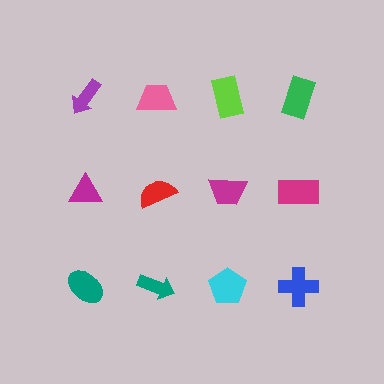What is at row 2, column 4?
A magenta rectangle.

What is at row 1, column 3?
A lime rectangle.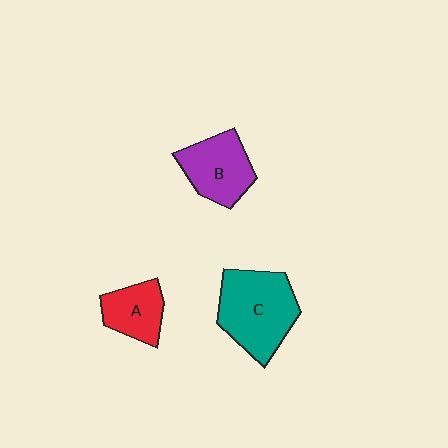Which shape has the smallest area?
Shape A (red).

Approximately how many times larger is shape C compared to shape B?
Approximately 1.4 times.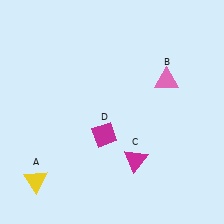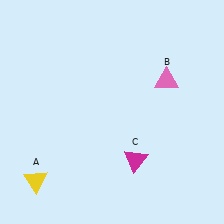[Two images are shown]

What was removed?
The magenta diamond (D) was removed in Image 2.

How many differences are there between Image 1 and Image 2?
There is 1 difference between the two images.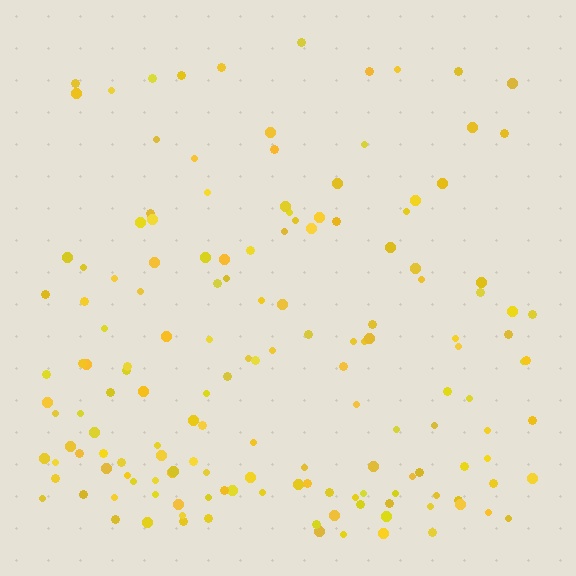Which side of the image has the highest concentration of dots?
The bottom.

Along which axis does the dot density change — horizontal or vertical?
Vertical.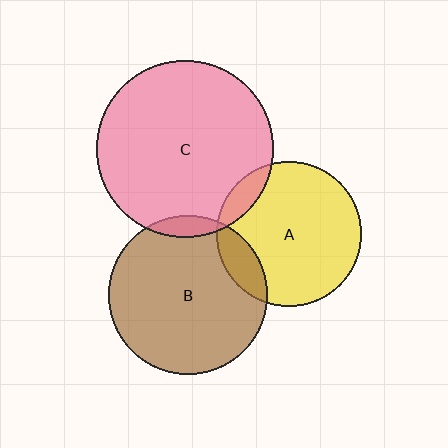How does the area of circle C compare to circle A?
Approximately 1.5 times.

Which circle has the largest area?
Circle C (pink).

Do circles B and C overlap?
Yes.